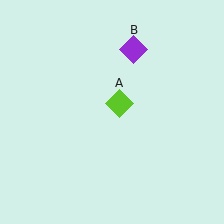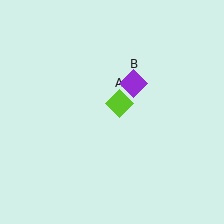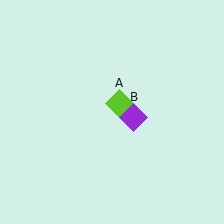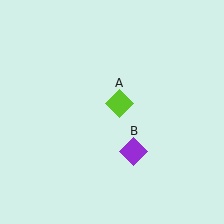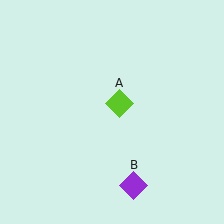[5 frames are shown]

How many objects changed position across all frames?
1 object changed position: purple diamond (object B).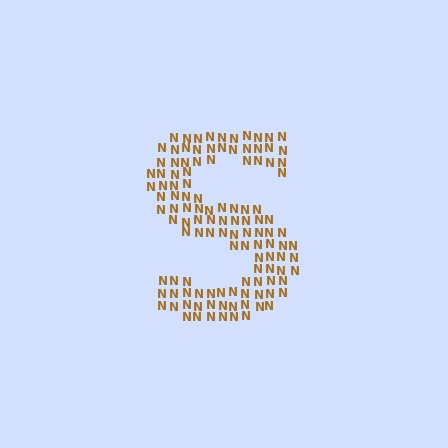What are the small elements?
The small elements are letter N's.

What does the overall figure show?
The overall figure shows the letter S.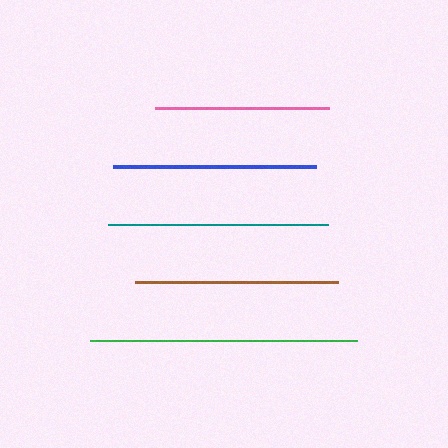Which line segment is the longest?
The green line is the longest at approximately 267 pixels.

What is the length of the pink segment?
The pink segment is approximately 174 pixels long.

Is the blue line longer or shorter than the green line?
The green line is longer than the blue line.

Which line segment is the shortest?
The pink line is the shortest at approximately 174 pixels.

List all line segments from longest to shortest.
From longest to shortest: green, teal, brown, blue, pink.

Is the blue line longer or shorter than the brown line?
The brown line is longer than the blue line.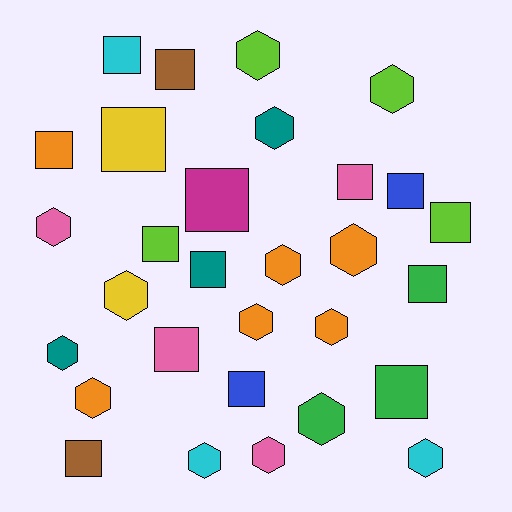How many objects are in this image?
There are 30 objects.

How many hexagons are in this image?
There are 15 hexagons.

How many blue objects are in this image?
There are 2 blue objects.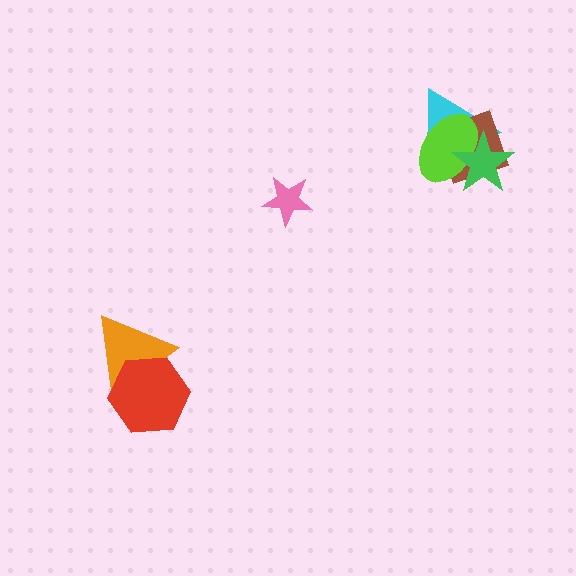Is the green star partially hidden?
No, no other shape covers it.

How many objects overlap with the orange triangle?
1 object overlaps with the orange triangle.